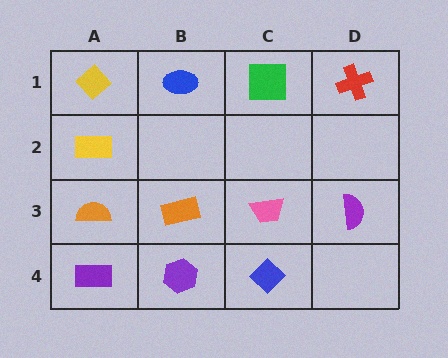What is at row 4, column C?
A blue diamond.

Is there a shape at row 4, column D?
No, that cell is empty.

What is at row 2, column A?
A yellow rectangle.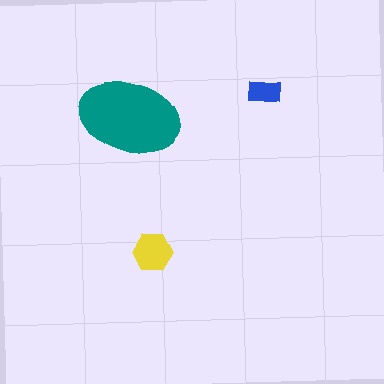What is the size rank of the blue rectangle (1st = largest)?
3rd.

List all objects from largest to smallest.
The teal ellipse, the yellow hexagon, the blue rectangle.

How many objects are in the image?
There are 3 objects in the image.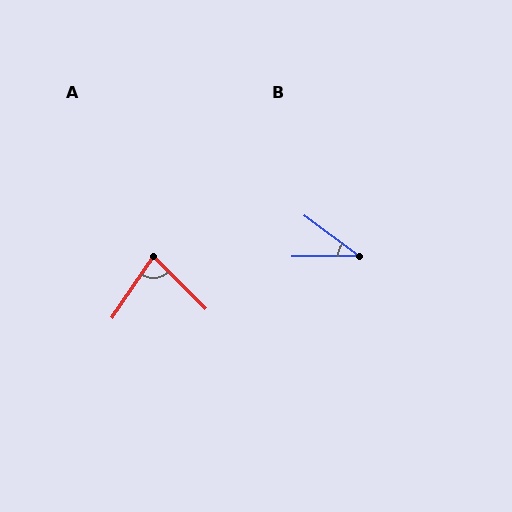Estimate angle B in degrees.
Approximately 37 degrees.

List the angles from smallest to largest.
B (37°), A (79°).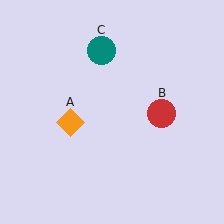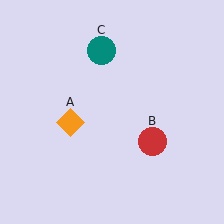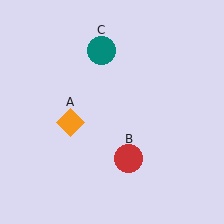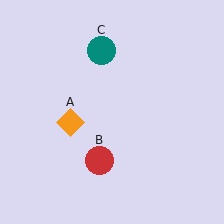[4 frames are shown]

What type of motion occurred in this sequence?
The red circle (object B) rotated clockwise around the center of the scene.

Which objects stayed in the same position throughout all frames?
Orange diamond (object A) and teal circle (object C) remained stationary.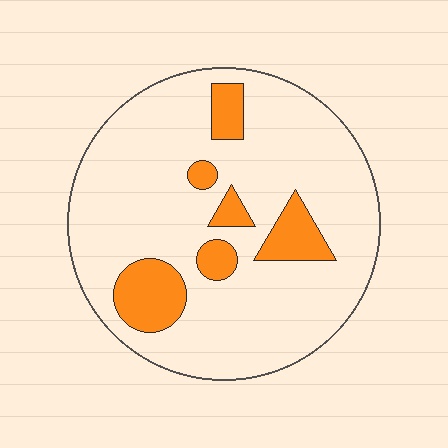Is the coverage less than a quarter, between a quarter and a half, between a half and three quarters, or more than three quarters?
Less than a quarter.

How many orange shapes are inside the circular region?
6.